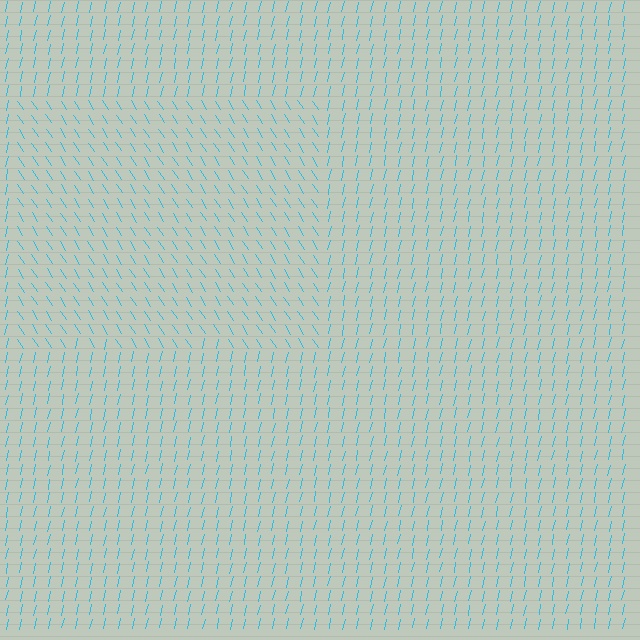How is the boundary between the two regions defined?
The boundary is defined purely by a change in line orientation (approximately 45 degrees difference). All lines are the same color and thickness.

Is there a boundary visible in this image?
Yes, there is a texture boundary formed by a change in line orientation.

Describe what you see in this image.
The image is filled with small cyan line segments. A rectangle region in the image has lines oriented differently from the surrounding lines, creating a visible texture boundary.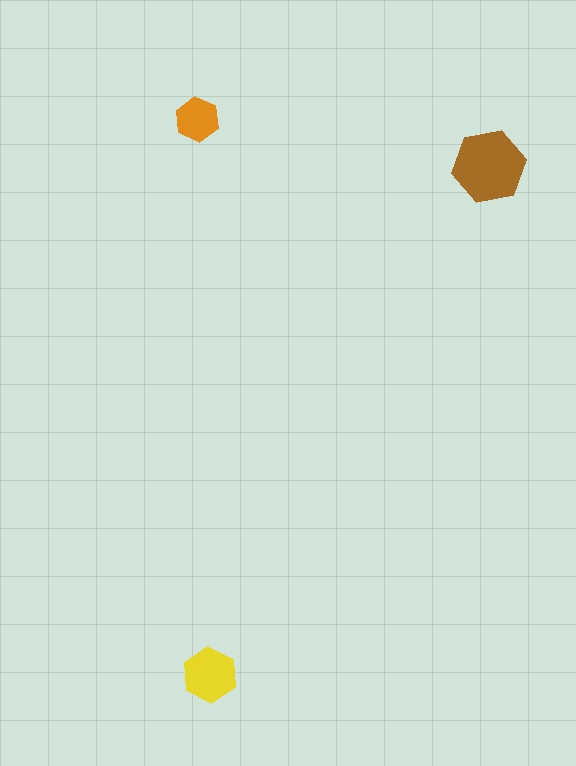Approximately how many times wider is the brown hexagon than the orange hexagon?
About 1.5 times wider.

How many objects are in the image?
There are 3 objects in the image.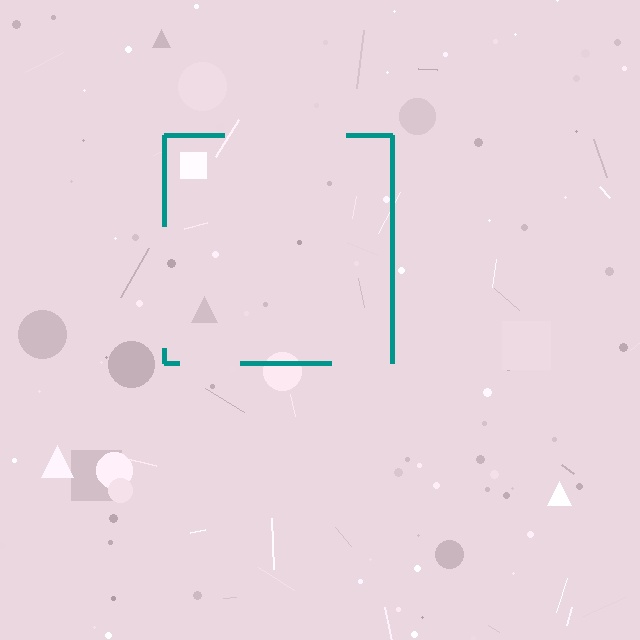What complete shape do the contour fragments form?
The contour fragments form a square.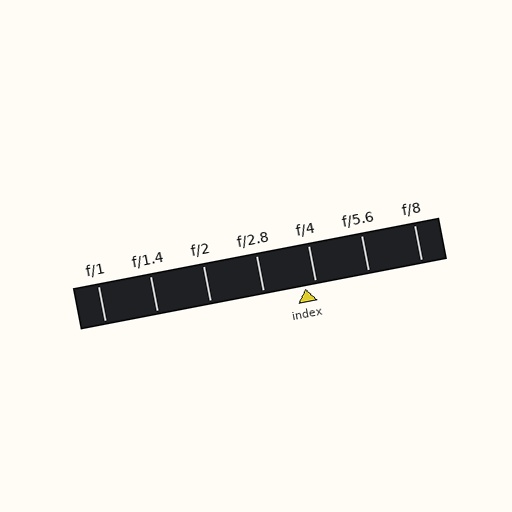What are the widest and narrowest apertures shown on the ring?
The widest aperture shown is f/1 and the narrowest is f/8.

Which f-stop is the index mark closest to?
The index mark is closest to f/4.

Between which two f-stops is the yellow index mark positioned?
The index mark is between f/2.8 and f/4.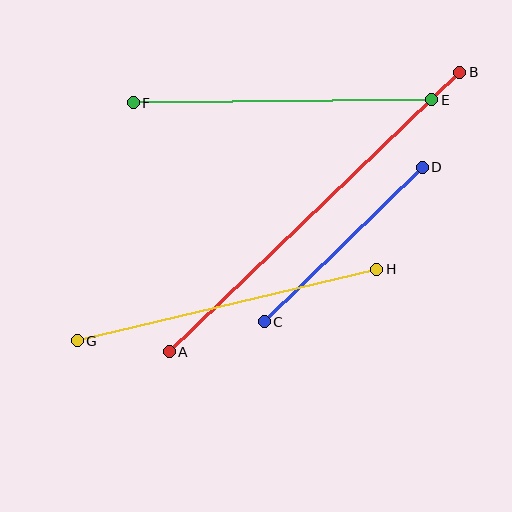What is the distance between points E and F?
The distance is approximately 299 pixels.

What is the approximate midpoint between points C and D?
The midpoint is at approximately (343, 245) pixels.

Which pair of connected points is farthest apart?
Points A and B are farthest apart.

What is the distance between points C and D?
The distance is approximately 221 pixels.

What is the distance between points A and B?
The distance is approximately 403 pixels.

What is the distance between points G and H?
The distance is approximately 308 pixels.